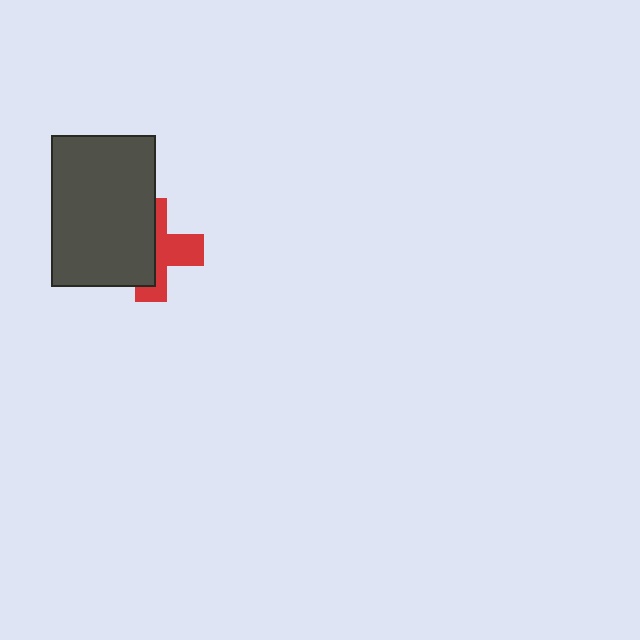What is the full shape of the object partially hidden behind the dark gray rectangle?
The partially hidden object is a red cross.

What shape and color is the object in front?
The object in front is a dark gray rectangle.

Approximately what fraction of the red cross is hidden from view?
Roughly 52% of the red cross is hidden behind the dark gray rectangle.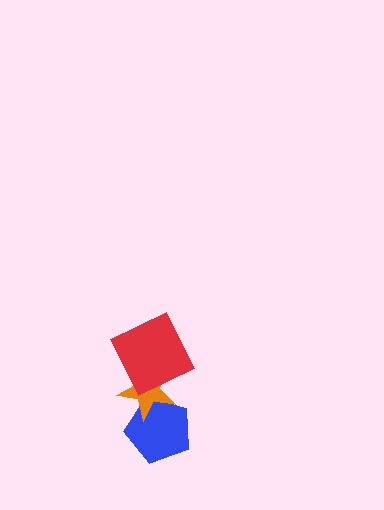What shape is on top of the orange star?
The red square is on top of the orange star.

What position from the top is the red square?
The red square is 1st from the top.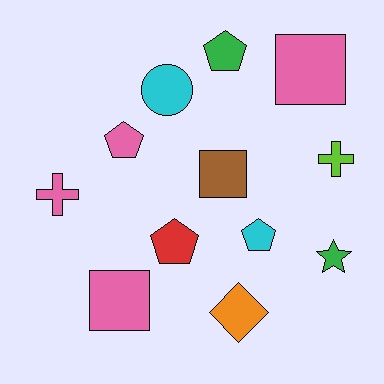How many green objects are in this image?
There are 2 green objects.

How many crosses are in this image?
There are 2 crosses.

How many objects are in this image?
There are 12 objects.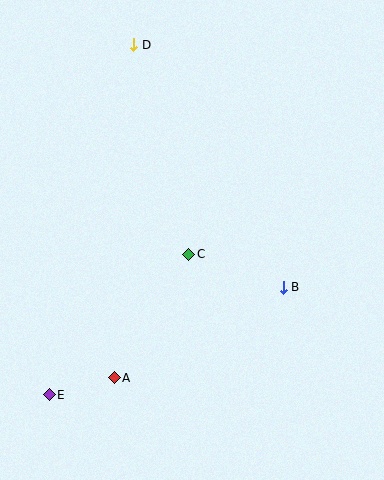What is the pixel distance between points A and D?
The distance between A and D is 333 pixels.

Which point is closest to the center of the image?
Point C at (189, 254) is closest to the center.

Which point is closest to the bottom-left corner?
Point E is closest to the bottom-left corner.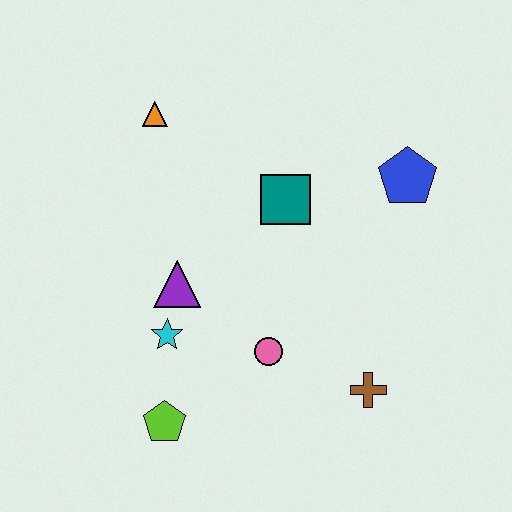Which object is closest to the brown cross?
The pink circle is closest to the brown cross.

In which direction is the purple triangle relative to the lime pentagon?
The purple triangle is above the lime pentagon.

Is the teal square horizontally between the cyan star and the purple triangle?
No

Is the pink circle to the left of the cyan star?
No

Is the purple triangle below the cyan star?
No